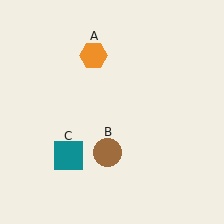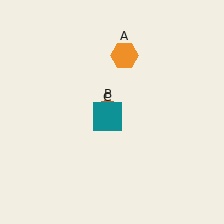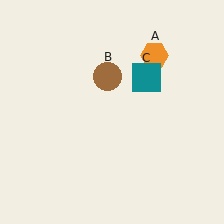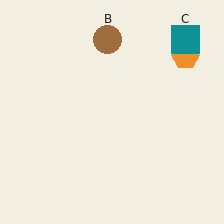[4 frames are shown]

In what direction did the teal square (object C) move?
The teal square (object C) moved up and to the right.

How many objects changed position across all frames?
3 objects changed position: orange hexagon (object A), brown circle (object B), teal square (object C).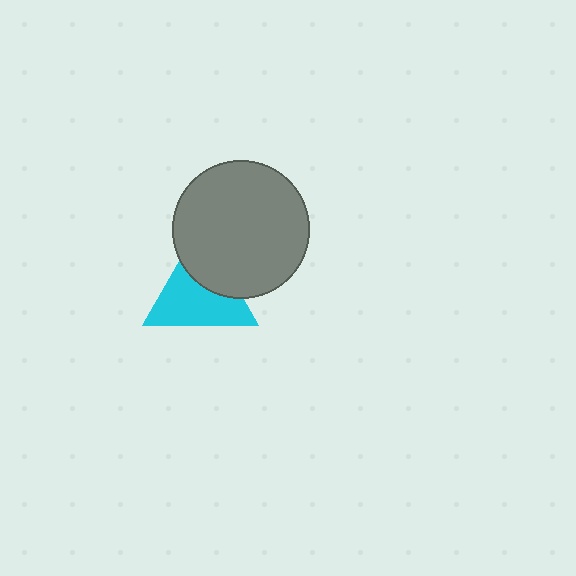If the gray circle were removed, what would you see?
You would see the complete cyan triangle.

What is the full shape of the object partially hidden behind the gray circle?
The partially hidden object is a cyan triangle.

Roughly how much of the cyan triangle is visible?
About half of it is visible (roughly 64%).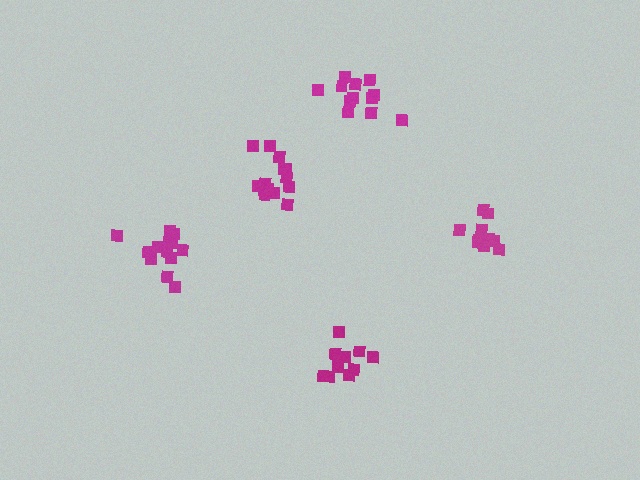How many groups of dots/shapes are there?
There are 5 groups.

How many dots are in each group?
Group 1: 14 dots, Group 2: 11 dots, Group 3: 14 dots, Group 4: 12 dots, Group 5: 11 dots (62 total).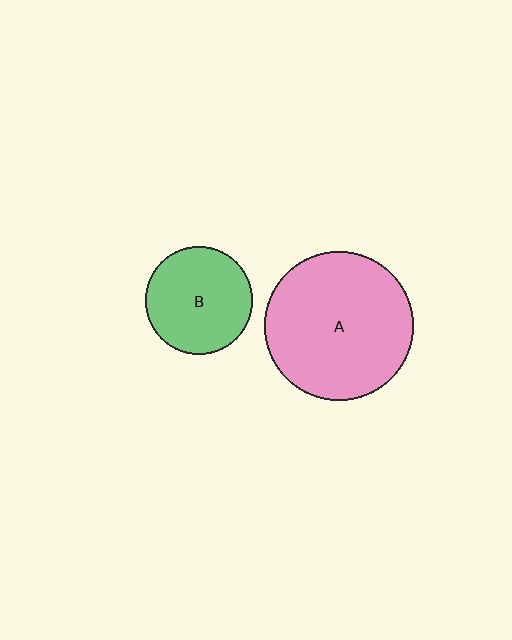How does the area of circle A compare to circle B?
Approximately 1.9 times.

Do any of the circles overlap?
No, none of the circles overlap.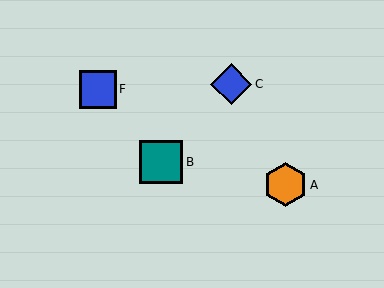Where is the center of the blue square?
The center of the blue square is at (98, 89).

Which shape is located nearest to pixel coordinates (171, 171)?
The teal square (labeled B) at (161, 162) is nearest to that location.